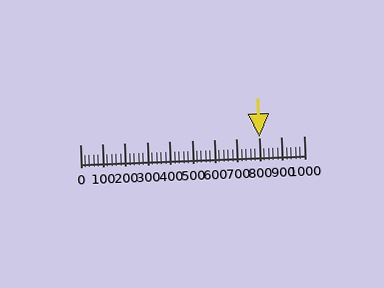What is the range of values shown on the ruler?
The ruler shows values from 0 to 1000.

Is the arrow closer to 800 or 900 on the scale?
The arrow is closer to 800.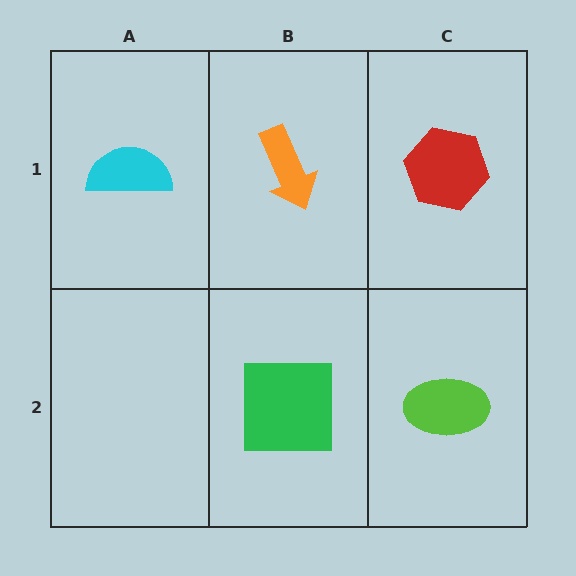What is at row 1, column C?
A red hexagon.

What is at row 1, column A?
A cyan semicircle.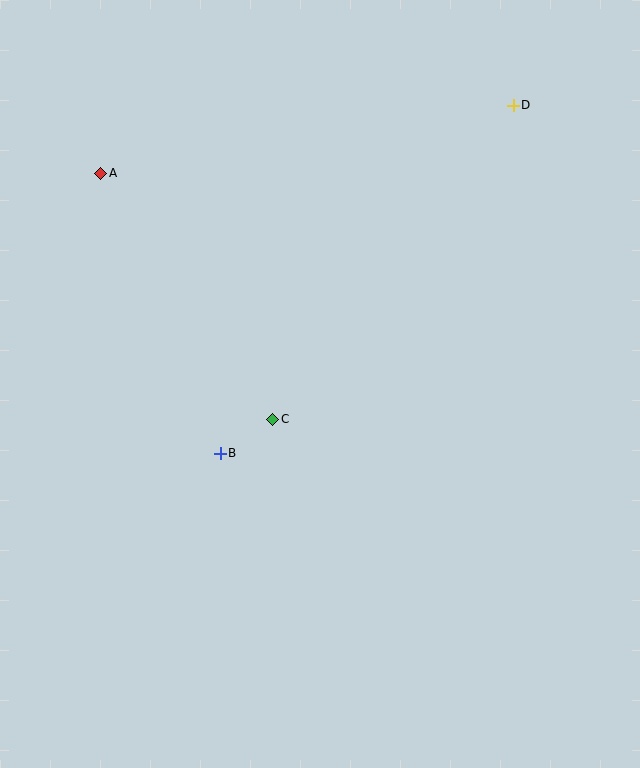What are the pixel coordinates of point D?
Point D is at (513, 105).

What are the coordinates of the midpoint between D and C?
The midpoint between D and C is at (393, 262).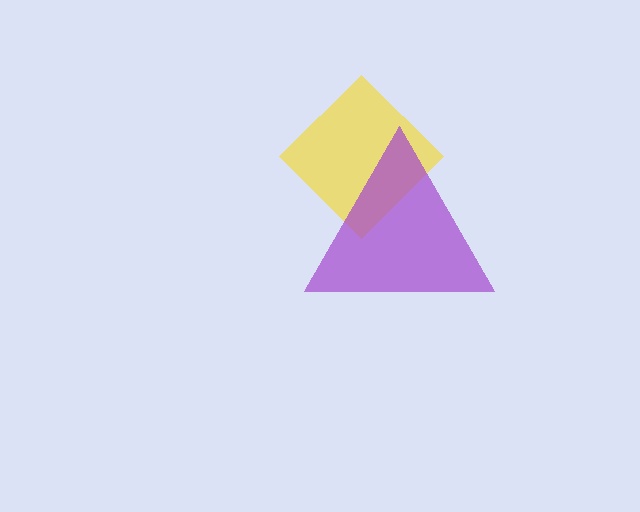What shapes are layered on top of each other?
The layered shapes are: a yellow diamond, a purple triangle.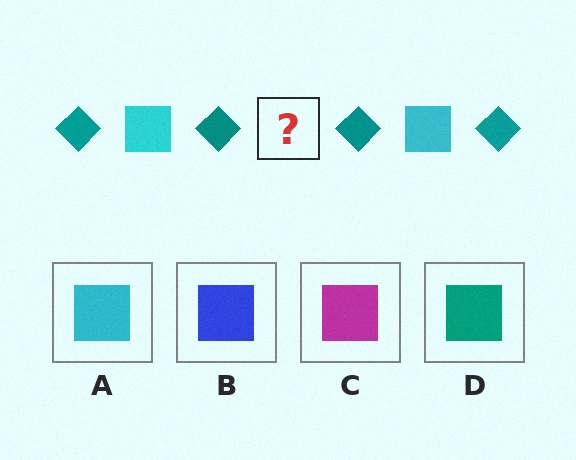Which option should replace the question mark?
Option A.